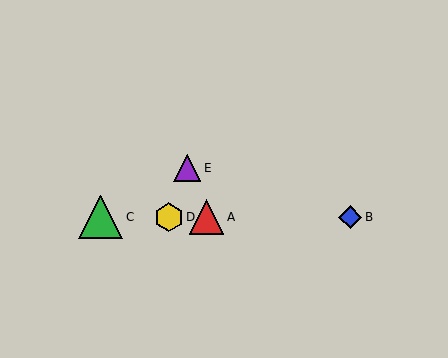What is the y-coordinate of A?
Object A is at y≈217.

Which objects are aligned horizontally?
Objects A, B, C, D are aligned horizontally.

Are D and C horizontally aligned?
Yes, both are at y≈217.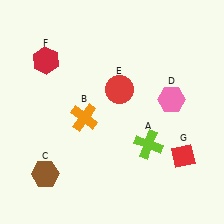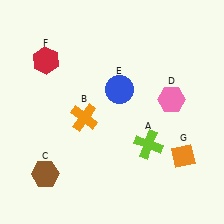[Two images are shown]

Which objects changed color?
E changed from red to blue. G changed from red to orange.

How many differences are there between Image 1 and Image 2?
There are 2 differences between the two images.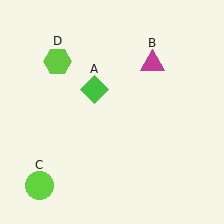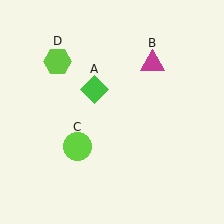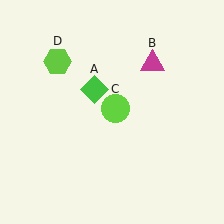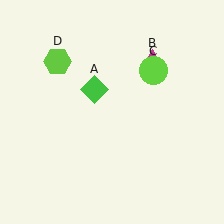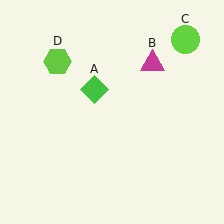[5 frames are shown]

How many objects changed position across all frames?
1 object changed position: lime circle (object C).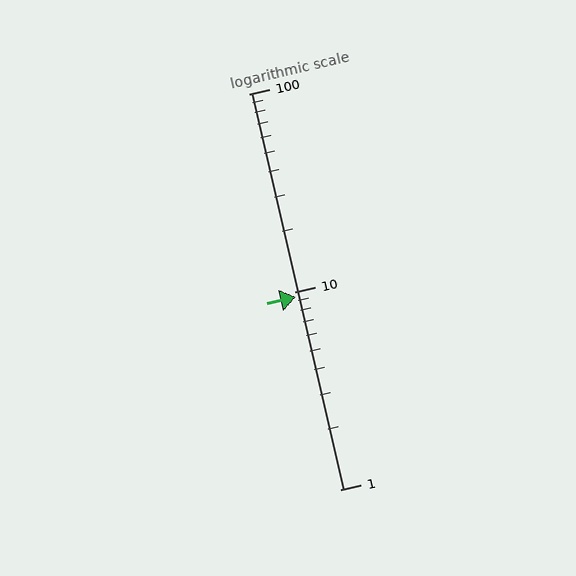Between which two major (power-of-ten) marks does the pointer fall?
The pointer is between 1 and 10.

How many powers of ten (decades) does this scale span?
The scale spans 2 decades, from 1 to 100.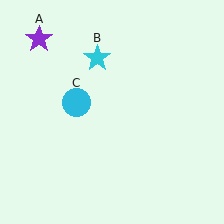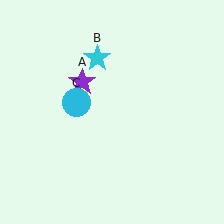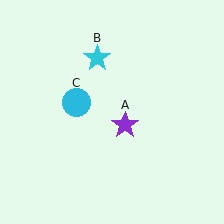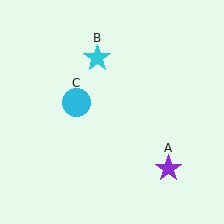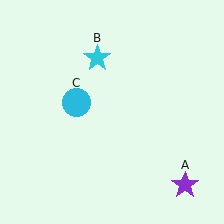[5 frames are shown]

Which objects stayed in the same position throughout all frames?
Cyan star (object B) and cyan circle (object C) remained stationary.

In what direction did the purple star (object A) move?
The purple star (object A) moved down and to the right.